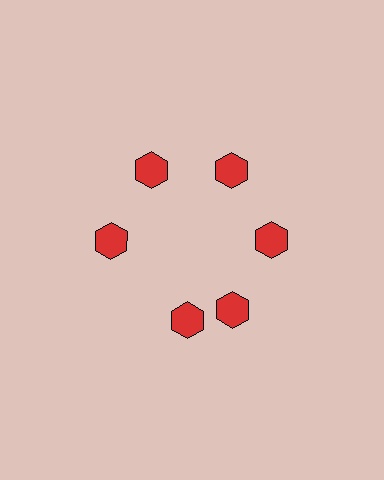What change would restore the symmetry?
The symmetry would be restored by rotating it back into even spacing with its neighbors so that all 6 hexagons sit at equal angles and equal distance from the center.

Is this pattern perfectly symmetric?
No. The 6 red hexagons are arranged in a ring, but one element near the 7 o'clock position is rotated out of alignment along the ring, breaking the 6-fold rotational symmetry.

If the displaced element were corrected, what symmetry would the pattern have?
It would have 6-fold rotational symmetry — the pattern would map onto itself every 60 degrees.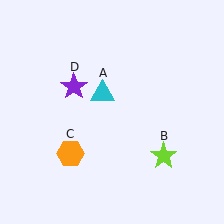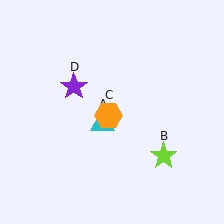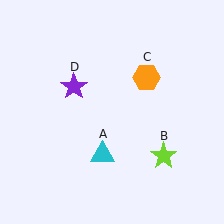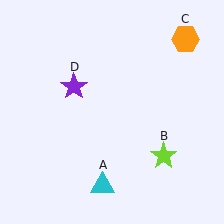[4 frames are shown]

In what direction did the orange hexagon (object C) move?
The orange hexagon (object C) moved up and to the right.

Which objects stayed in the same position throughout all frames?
Lime star (object B) and purple star (object D) remained stationary.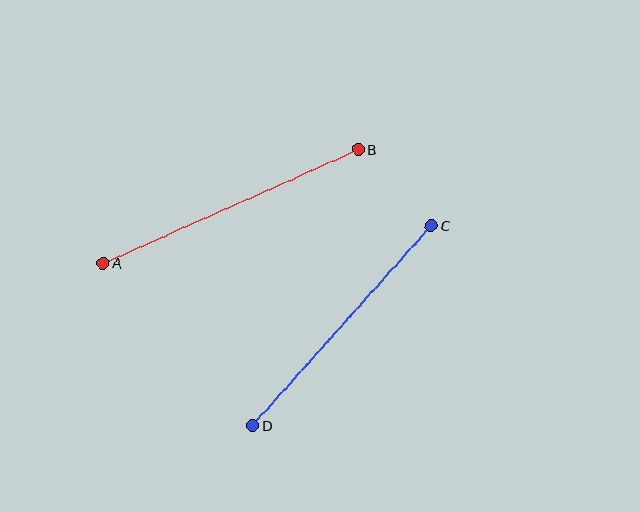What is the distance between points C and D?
The distance is approximately 268 pixels.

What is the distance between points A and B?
The distance is approximately 279 pixels.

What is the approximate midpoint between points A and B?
The midpoint is at approximately (231, 206) pixels.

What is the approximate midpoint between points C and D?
The midpoint is at approximately (342, 325) pixels.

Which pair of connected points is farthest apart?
Points A and B are farthest apart.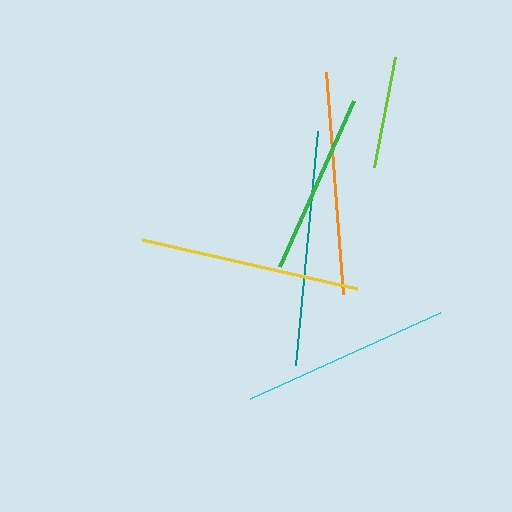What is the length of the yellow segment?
The yellow segment is approximately 220 pixels long.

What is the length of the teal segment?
The teal segment is approximately 235 pixels long.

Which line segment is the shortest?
The lime line is the shortest at approximately 112 pixels.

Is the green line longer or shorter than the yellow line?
The yellow line is longer than the green line.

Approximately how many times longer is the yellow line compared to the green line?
The yellow line is approximately 1.2 times the length of the green line.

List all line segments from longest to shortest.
From longest to shortest: teal, orange, yellow, cyan, green, lime.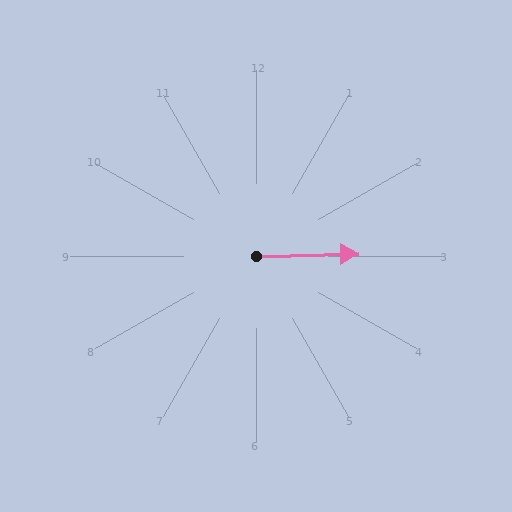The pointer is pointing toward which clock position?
Roughly 3 o'clock.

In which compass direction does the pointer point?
East.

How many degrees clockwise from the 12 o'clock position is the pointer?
Approximately 89 degrees.